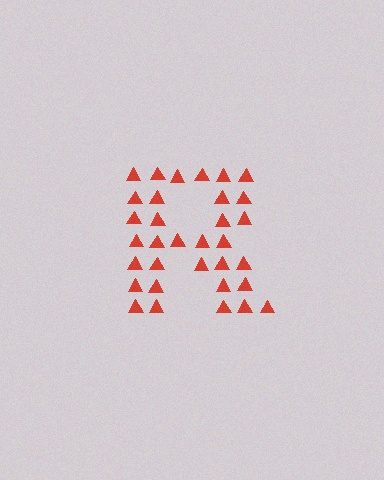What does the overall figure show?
The overall figure shows the letter R.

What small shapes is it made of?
It is made of small triangles.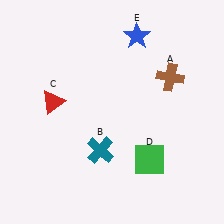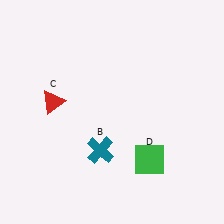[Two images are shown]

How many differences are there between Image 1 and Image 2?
There are 2 differences between the two images.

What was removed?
The brown cross (A), the blue star (E) were removed in Image 2.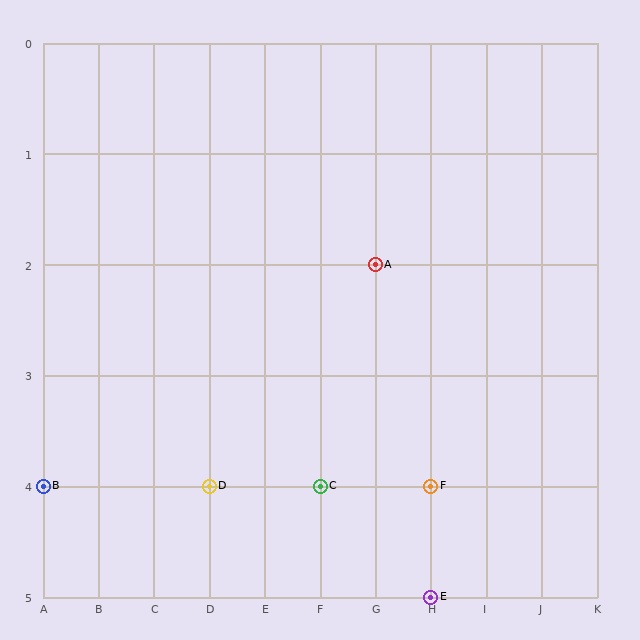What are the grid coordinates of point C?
Point C is at grid coordinates (F, 4).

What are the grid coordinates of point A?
Point A is at grid coordinates (G, 2).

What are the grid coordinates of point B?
Point B is at grid coordinates (A, 4).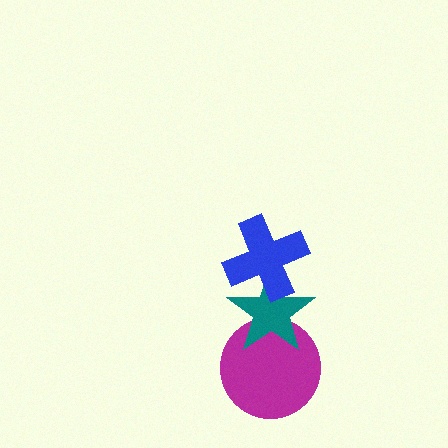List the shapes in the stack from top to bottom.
From top to bottom: the blue cross, the teal star, the magenta circle.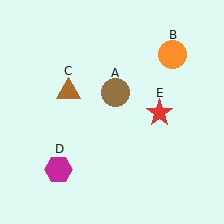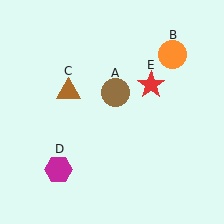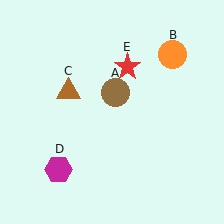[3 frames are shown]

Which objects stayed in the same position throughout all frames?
Brown circle (object A) and orange circle (object B) and brown triangle (object C) and magenta hexagon (object D) remained stationary.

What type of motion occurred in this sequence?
The red star (object E) rotated counterclockwise around the center of the scene.